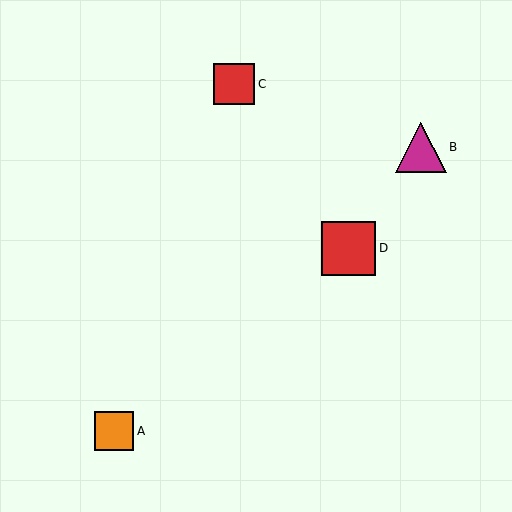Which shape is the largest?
The red square (labeled D) is the largest.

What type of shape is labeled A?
Shape A is an orange square.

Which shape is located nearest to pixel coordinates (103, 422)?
The orange square (labeled A) at (114, 431) is nearest to that location.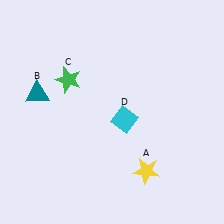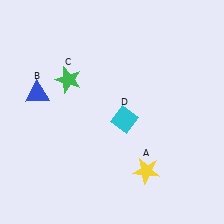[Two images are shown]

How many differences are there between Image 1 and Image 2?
There is 1 difference between the two images.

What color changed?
The triangle (B) changed from teal in Image 1 to blue in Image 2.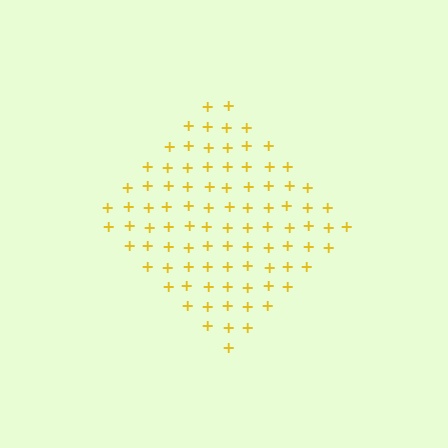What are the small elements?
The small elements are plus signs.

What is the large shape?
The large shape is a diamond.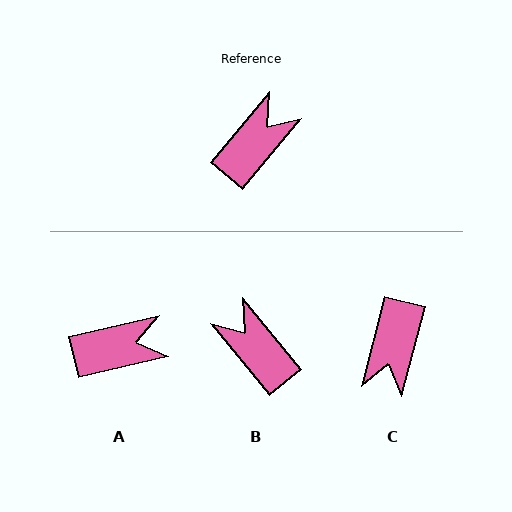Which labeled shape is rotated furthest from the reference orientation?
C, about 154 degrees away.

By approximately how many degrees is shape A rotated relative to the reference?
Approximately 37 degrees clockwise.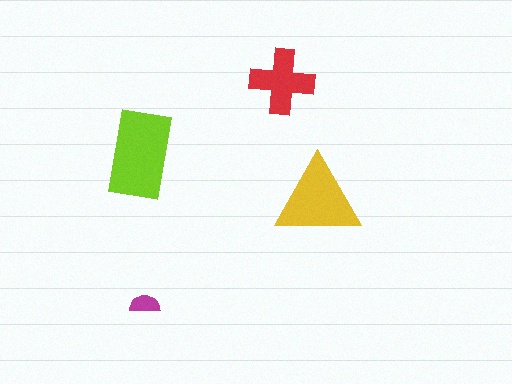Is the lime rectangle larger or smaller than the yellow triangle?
Larger.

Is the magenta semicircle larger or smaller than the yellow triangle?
Smaller.